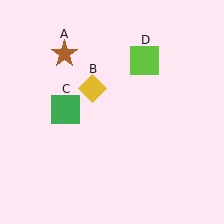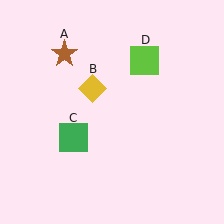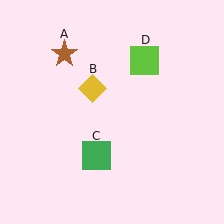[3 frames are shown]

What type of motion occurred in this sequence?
The green square (object C) rotated counterclockwise around the center of the scene.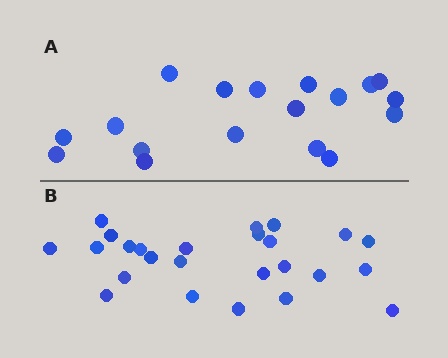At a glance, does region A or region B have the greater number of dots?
Region B (the bottom region) has more dots.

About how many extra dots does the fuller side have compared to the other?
Region B has roughly 8 or so more dots than region A.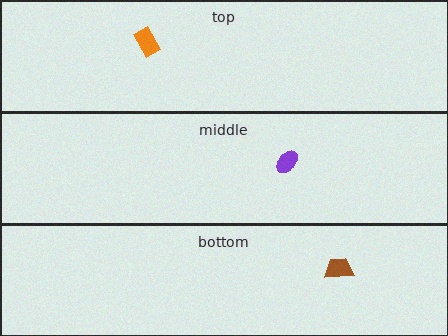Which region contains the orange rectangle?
The top region.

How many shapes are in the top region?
1.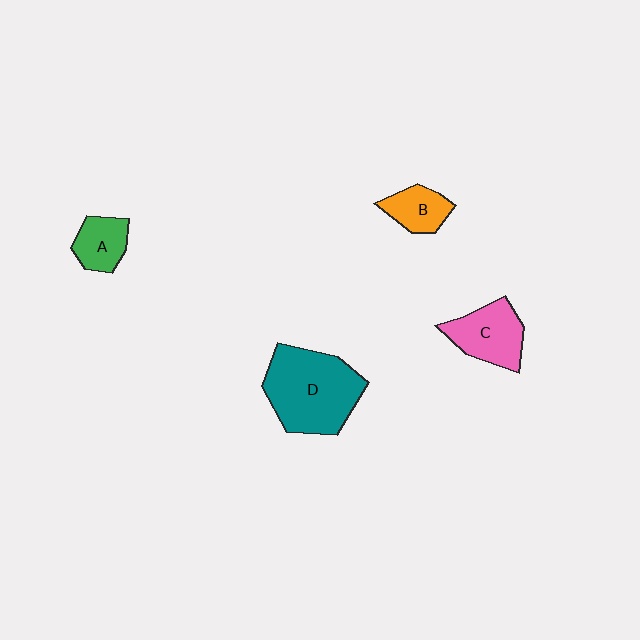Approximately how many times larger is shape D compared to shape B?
Approximately 2.8 times.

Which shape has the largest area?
Shape D (teal).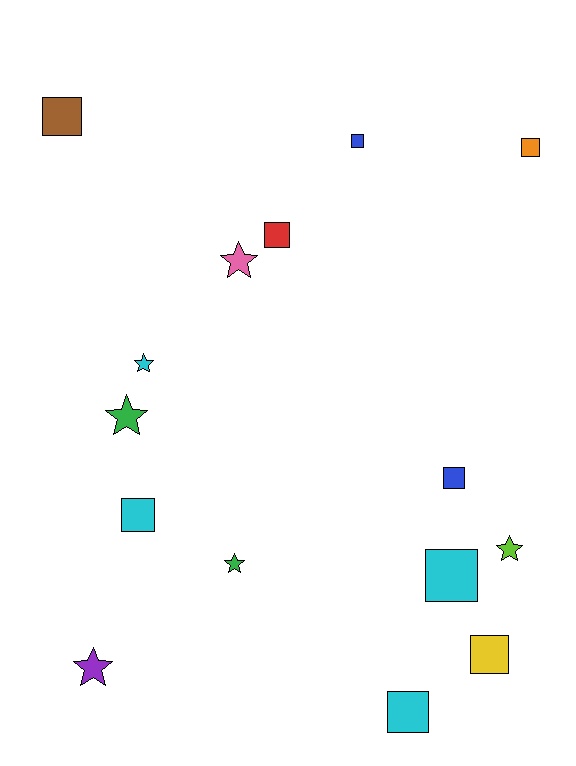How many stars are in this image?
There are 6 stars.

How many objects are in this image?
There are 15 objects.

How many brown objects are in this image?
There is 1 brown object.